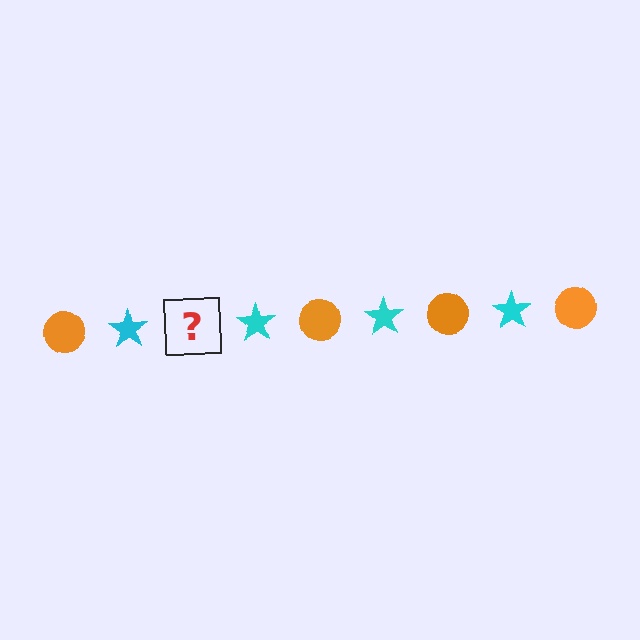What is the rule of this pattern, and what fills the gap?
The rule is that the pattern alternates between orange circle and cyan star. The gap should be filled with an orange circle.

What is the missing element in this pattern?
The missing element is an orange circle.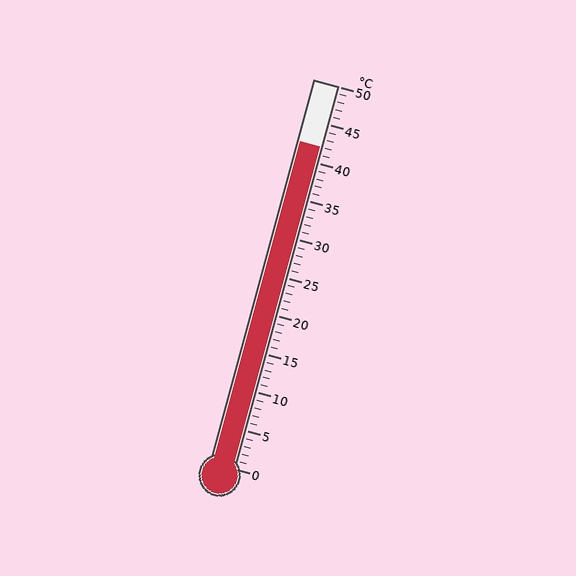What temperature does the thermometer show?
The thermometer shows approximately 42°C.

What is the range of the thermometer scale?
The thermometer scale ranges from 0°C to 50°C.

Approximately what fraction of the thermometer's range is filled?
The thermometer is filled to approximately 85% of its range.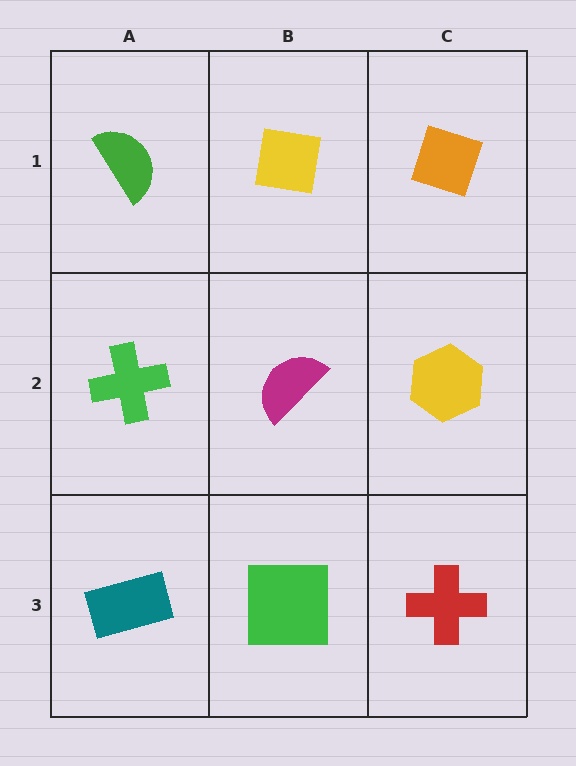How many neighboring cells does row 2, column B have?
4.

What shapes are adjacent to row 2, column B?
A yellow square (row 1, column B), a green square (row 3, column B), a green cross (row 2, column A), a yellow hexagon (row 2, column C).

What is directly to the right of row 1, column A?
A yellow square.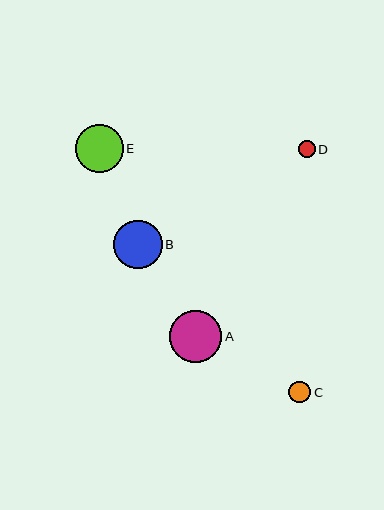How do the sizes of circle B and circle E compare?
Circle B and circle E are approximately the same size.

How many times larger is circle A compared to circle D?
Circle A is approximately 3.1 times the size of circle D.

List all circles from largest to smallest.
From largest to smallest: A, B, E, C, D.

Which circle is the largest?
Circle A is the largest with a size of approximately 52 pixels.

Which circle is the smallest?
Circle D is the smallest with a size of approximately 17 pixels.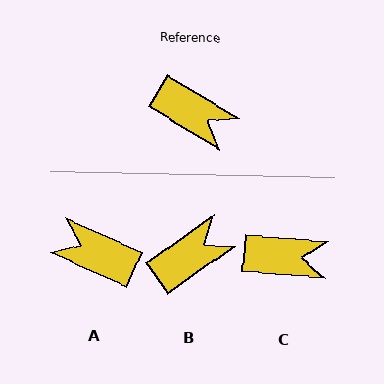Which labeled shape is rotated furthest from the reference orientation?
A, about 172 degrees away.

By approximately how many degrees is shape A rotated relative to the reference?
Approximately 172 degrees clockwise.